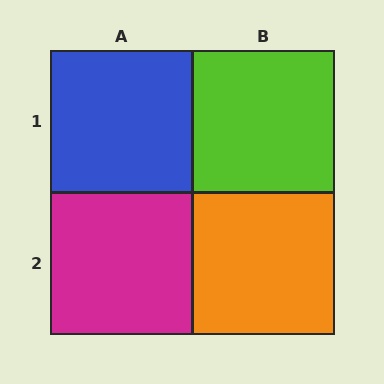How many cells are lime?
1 cell is lime.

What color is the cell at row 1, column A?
Blue.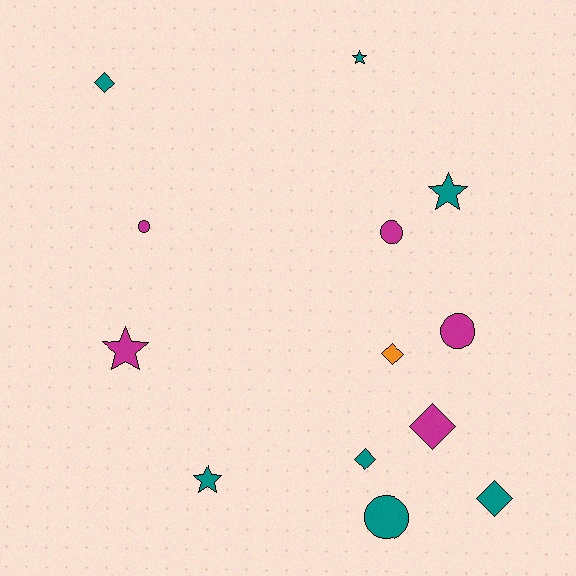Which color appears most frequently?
Teal, with 7 objects.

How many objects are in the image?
There are 13 objects.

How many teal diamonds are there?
There are 3 teal diamonds.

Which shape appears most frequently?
Diamond, with 5 objects.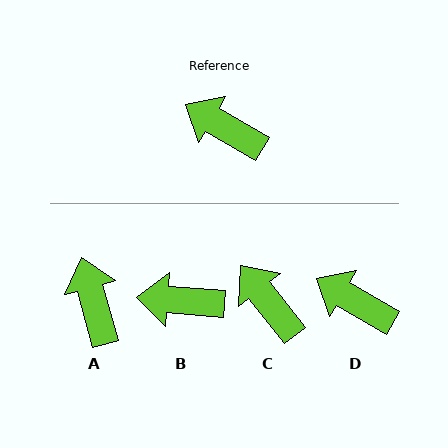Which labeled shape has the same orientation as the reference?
D.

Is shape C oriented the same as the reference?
No, it is off by about 22 degrees.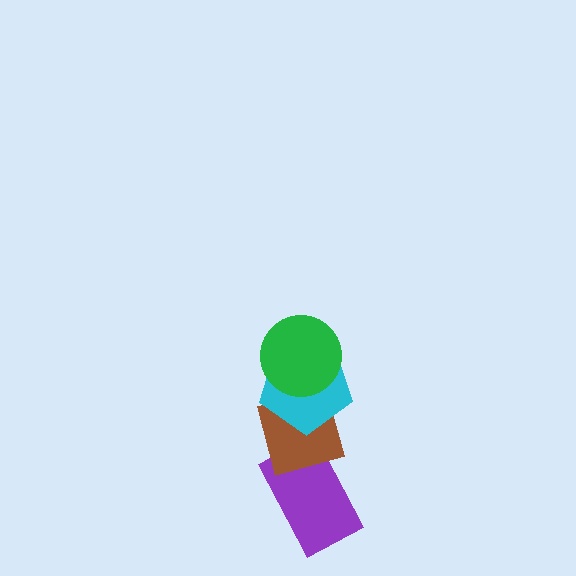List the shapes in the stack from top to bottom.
From top to bottom: the green circle, the cyan pentagon, the brown diamond, the purple rectangle.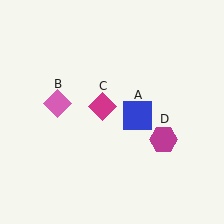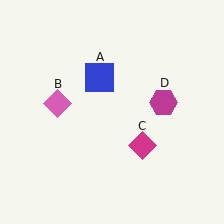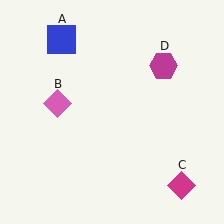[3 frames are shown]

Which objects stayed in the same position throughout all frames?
Pink diamond (object B) remained stationary.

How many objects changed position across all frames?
3 objects changed position: blue square (object A), magenta diamond (object C), magenta hexagon (object D).